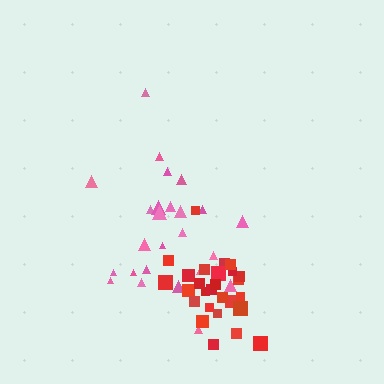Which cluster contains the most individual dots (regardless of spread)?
Red (27).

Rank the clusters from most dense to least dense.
red, pink.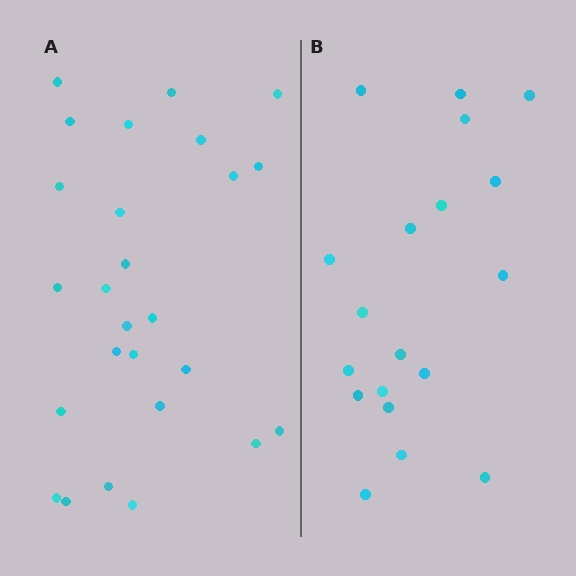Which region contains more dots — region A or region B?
Region A (the left region) has more dots.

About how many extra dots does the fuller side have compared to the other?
Region A has roughly 8 or so more dots than region B.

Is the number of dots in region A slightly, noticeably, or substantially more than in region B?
Region A has noticeably more, but not dramatically so. The ratio is roughly 1.4 to 1.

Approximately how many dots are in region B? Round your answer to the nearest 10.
About 20 dots. (The exact count is 19, which rounds to 20.)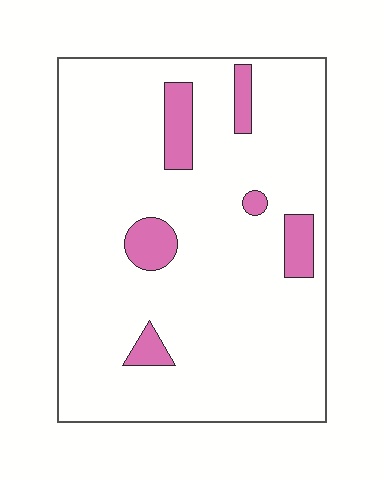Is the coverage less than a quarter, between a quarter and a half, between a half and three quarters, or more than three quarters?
Less than a quarter.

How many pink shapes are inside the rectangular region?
6.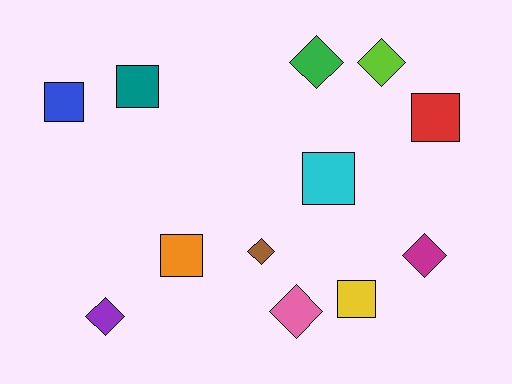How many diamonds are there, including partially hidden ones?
There are 6 diamonds.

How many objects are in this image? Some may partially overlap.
There are 12 objects.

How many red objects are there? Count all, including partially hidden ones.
There is 1 red object.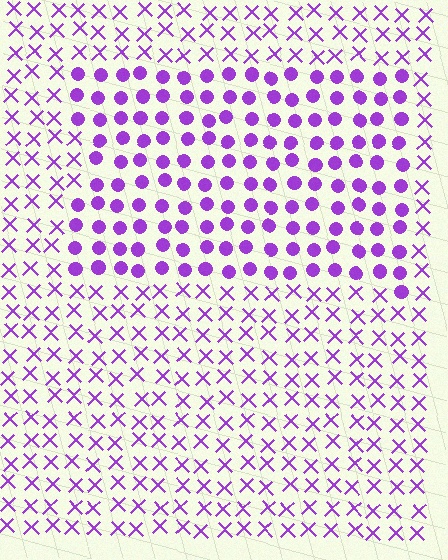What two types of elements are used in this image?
The image uses circles inside the rectangle region and X marks outside it.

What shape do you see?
I see a rectangle.